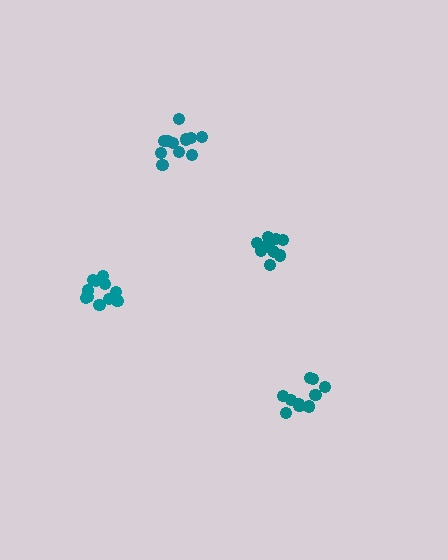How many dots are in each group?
Group 1: 11 dots, Group 2: 11 dots, Group 3: 10 dots, Group 4: 11 dots (43 total).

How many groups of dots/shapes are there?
There are 4 groups.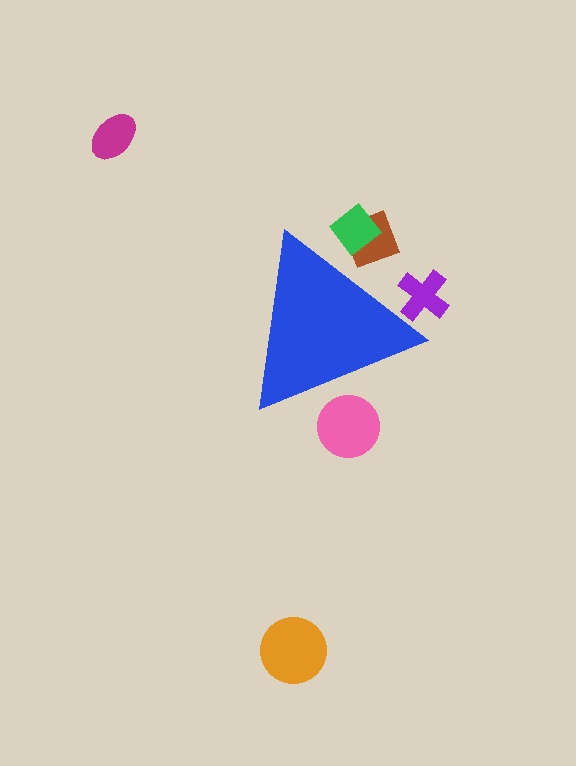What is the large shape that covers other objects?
A blue triangle.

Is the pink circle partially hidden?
Yes, the pink circle is partially hidden behind the blue triangle.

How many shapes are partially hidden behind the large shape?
4 shapes are partially hidden.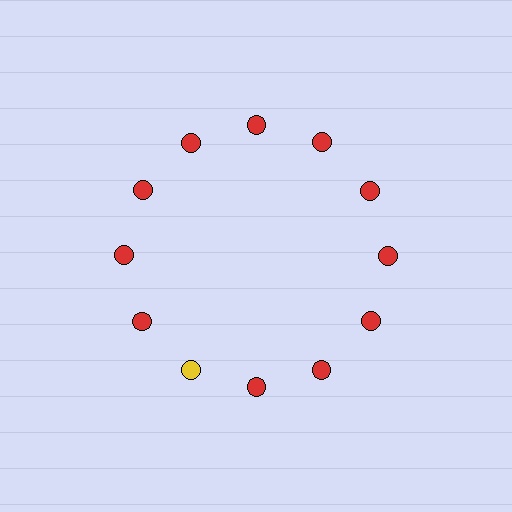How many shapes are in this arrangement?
There are 12 shapes arranged in a ring pattern.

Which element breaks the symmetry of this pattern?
The yellow circle at roughly the 7 o'clock position breaks the symmetry. All other shapes are red circles.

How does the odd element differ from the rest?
It has a different color: yellow instead of red.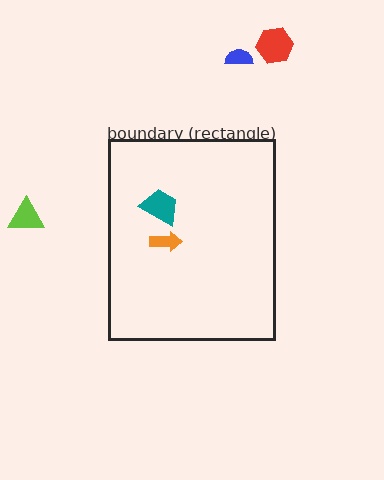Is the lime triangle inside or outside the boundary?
Outside.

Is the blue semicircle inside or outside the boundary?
Outside.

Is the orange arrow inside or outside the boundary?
Inside.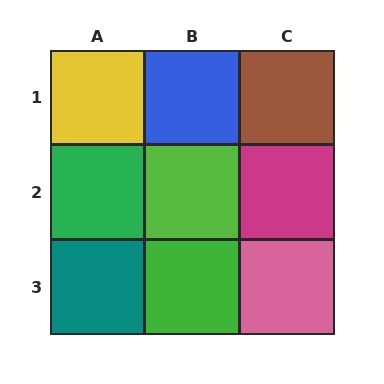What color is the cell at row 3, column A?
Teal.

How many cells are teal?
1 cell is teal.